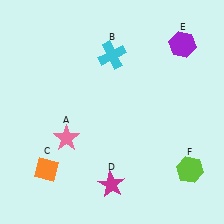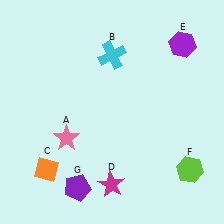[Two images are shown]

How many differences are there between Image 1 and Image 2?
There is 1 difference between the two images.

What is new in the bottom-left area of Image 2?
A purple pentagon (G) was added in the bottom-left area of Image 2.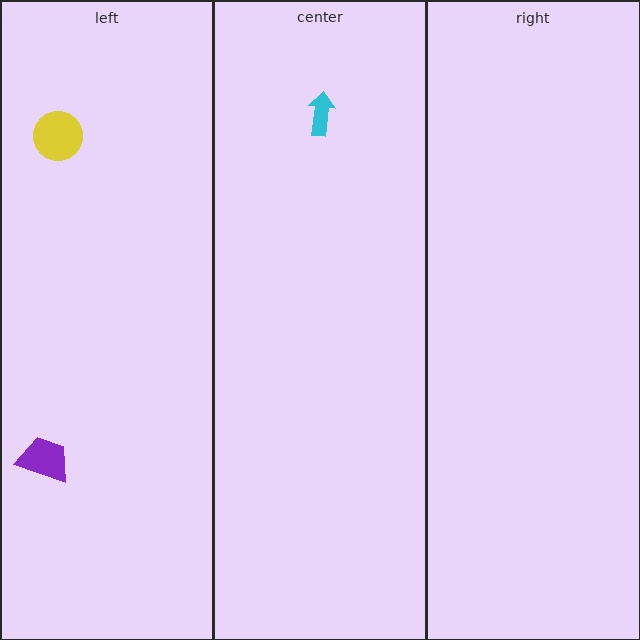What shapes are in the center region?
The cyan arrow.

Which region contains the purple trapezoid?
The left region.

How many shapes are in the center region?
1.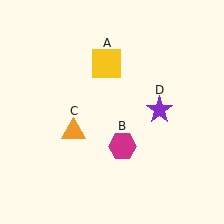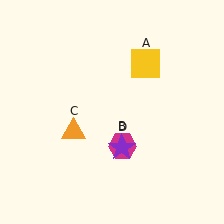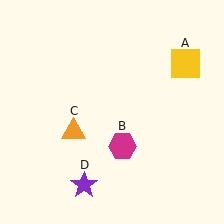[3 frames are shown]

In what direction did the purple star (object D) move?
The purple star (object D) moved down and to the left.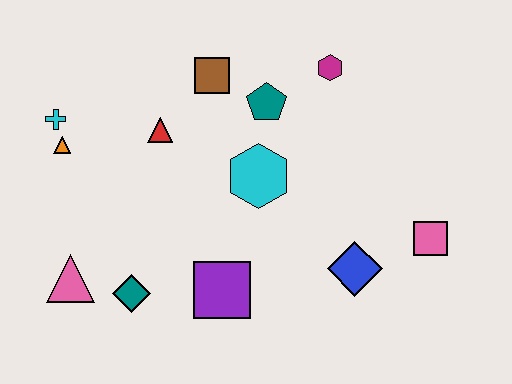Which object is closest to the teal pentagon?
The brown square is closest to the teal pentagon.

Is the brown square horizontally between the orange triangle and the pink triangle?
No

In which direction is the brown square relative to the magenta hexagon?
The brown square is to the left of the magenta hexagon.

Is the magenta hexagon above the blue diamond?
Yes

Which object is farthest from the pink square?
The cyan cross is farthest from the pink square.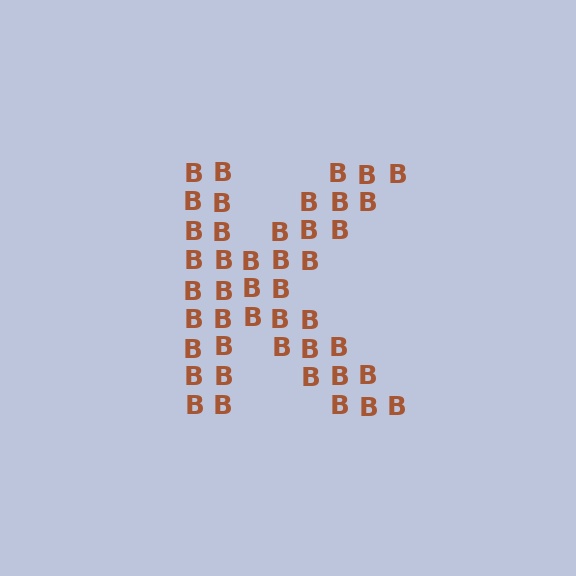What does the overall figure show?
The overall figure shows the letter K.